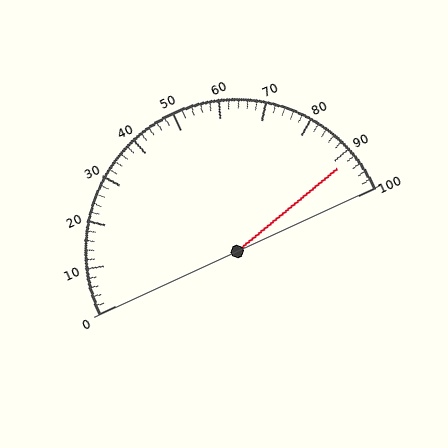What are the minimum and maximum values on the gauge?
The gauge ranges from 0 to 100.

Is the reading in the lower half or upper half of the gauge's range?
The reading is in the upper half of the range (0 to 100).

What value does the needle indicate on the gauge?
The needle indicates approximately 92.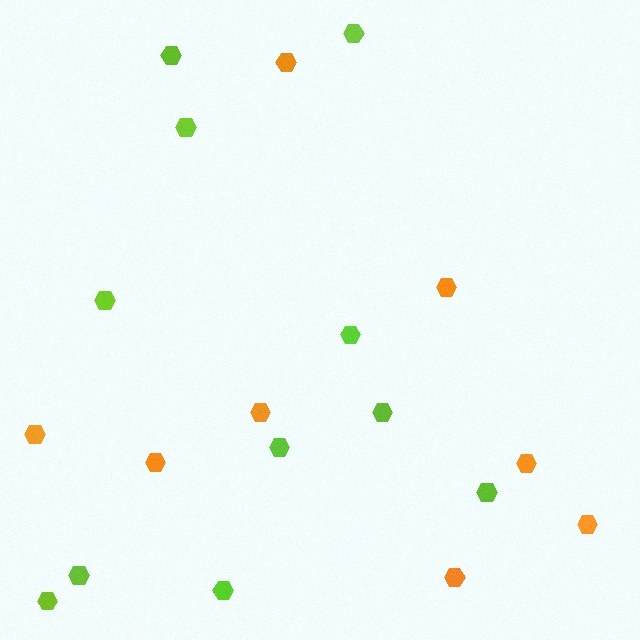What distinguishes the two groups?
There are 2 groups: one group of lime hexagons (11) and one group of orange hexagons (8).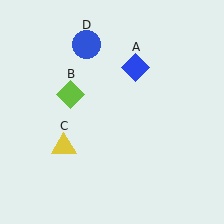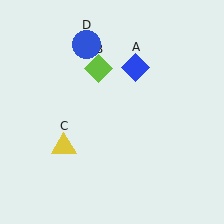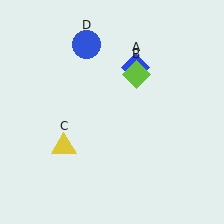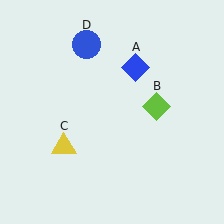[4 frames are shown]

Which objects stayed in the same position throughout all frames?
Blue diamond (object A) and yellow triangle (object C) and blue circle (object D) remained stationary.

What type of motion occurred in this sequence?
The lime diamond (object B) rotated clockwise around the center of the scene.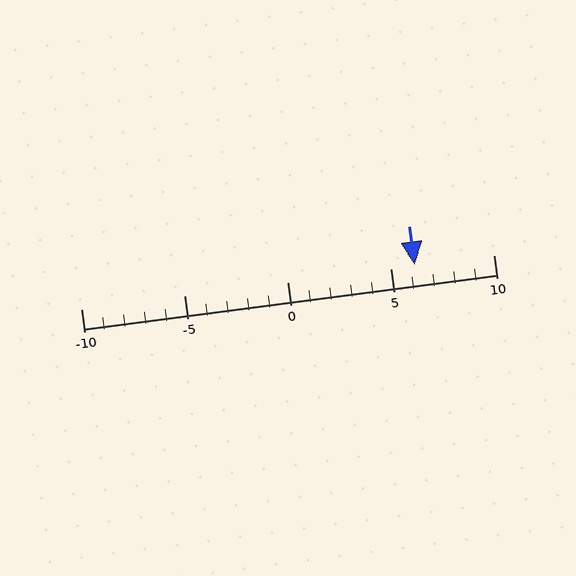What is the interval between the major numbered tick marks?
The major tick marks are spaced 5 units apart.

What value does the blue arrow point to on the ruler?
The blue arrow points to approximately 6.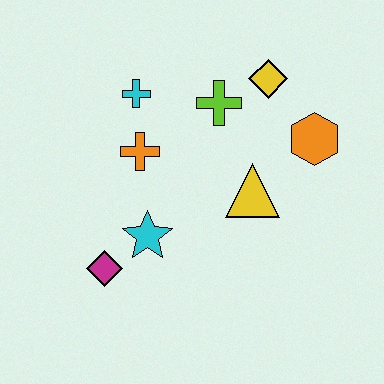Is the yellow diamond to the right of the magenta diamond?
Yes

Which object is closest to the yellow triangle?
The orange hexagon is closest to the yellow triangle.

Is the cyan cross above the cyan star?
Yes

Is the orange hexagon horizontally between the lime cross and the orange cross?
No